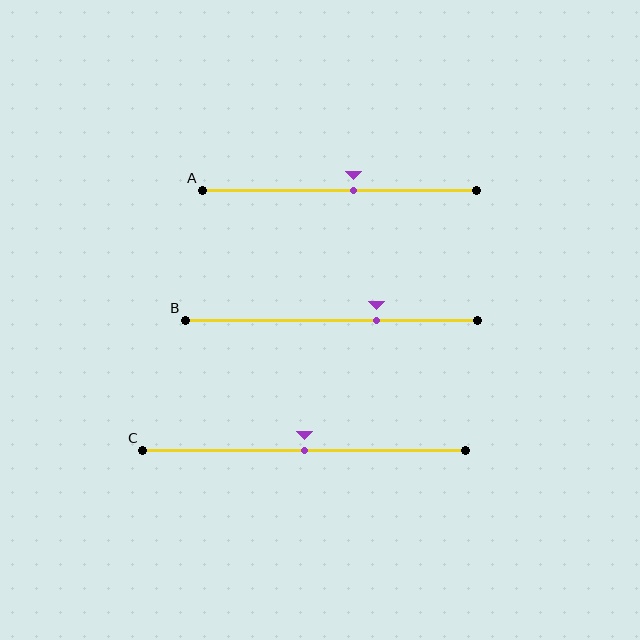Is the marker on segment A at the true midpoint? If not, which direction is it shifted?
No, the marker on segment A is shifted to the right by about 5% of the segment length.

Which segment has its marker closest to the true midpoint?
Segment C has its marker closest to the true midpoint.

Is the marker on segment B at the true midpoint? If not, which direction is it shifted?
No, the marker on segment B is shifted to the right by about 15% of the segment length.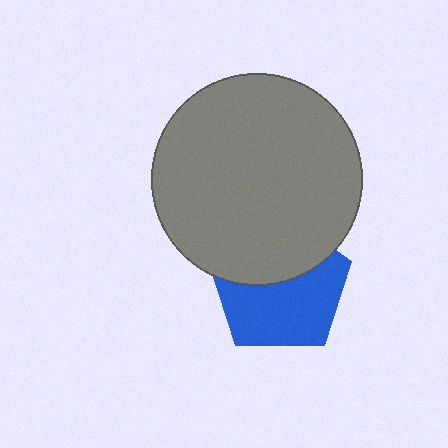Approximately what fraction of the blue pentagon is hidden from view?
Roughly 42% of the blue pentagon is hidden behind the gray circle.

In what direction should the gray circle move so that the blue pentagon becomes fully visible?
The gray circle should move up. That is the shortest direction to clear the overlap and leave the blue pentagon fully visible.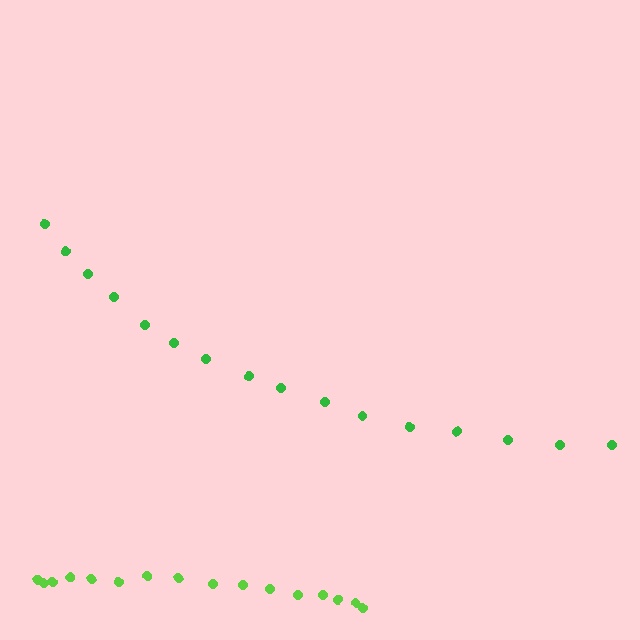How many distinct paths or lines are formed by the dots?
There are 2 distinct paths.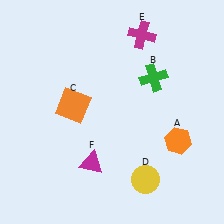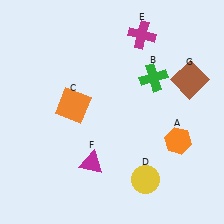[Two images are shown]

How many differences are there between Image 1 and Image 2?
There is 1 difference between the two images.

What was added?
A brown square (G) was added in Image 2.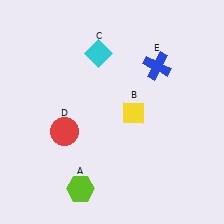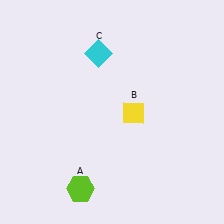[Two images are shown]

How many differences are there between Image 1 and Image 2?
There are 2 differences between the two images.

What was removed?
The blue cross (E), the red circle (D) were removed in Image 2.